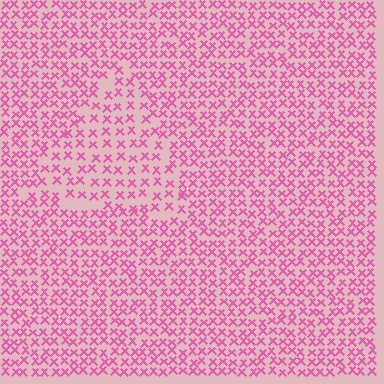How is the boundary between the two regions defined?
The boundary is defined by a change in element density (approximately 1.6x ratio). All elements are the same color, size, and shape.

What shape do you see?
I see a triangle.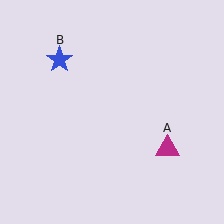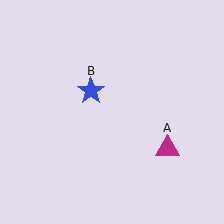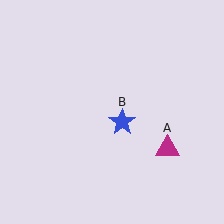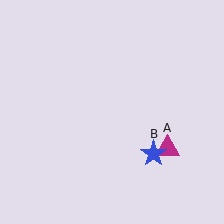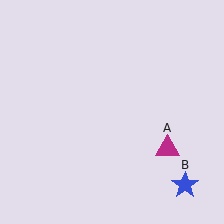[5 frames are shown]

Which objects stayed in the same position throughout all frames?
Magenta triangle (object A) remained stationary.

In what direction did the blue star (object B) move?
The blue star (object B) moved down and to the right.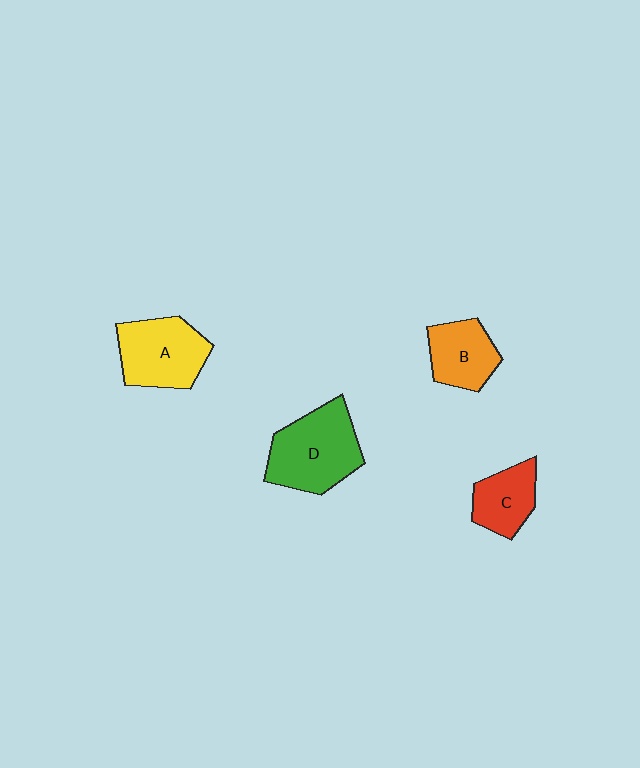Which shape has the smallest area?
Shape C (red).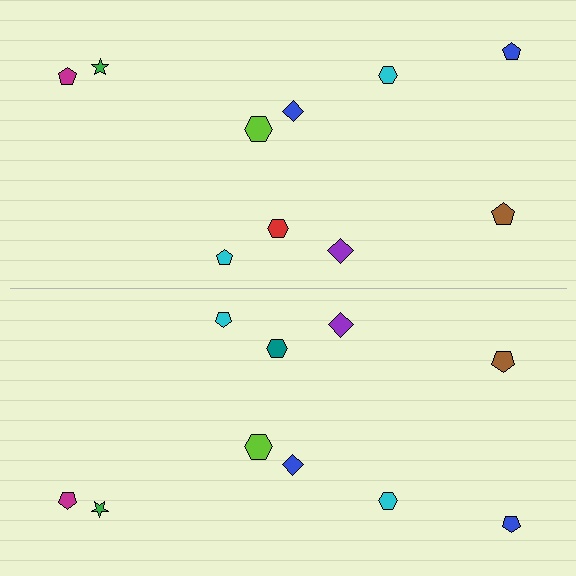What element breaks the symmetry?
The teal hexagon on the bottom side breaks the symmetry — its mirror counterpart is red.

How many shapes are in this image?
There are 20 shapes in this image.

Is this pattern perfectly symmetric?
No, the pattern is not perfectly symmetric. The teal hexagon on the bottom side breaks the symmetry — its mirror counterpart is red.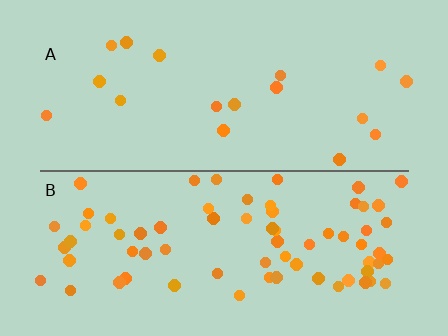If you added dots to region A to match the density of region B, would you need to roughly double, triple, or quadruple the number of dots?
Approximately quadruple.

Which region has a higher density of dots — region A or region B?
B (the bottom).